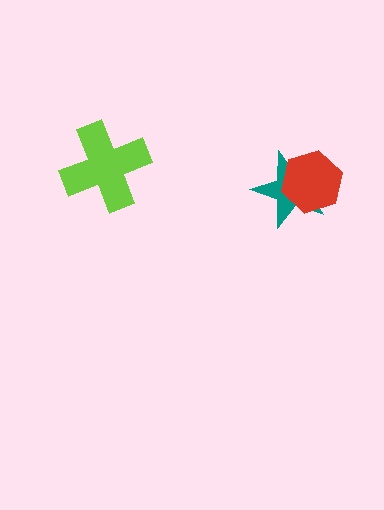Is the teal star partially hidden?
Yes, it is partially covered by another shape.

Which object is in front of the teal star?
The red hexagon is in front of the teal star.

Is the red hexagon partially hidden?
No, no other shape covers it.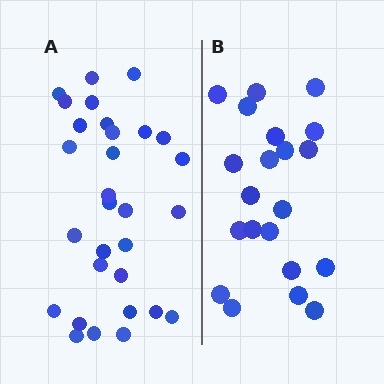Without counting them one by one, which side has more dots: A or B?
Region A (the left region) has more dots.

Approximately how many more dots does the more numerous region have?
Region A has roughly 8 or so more dots than region B.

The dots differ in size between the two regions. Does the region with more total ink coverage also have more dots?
No. Region B has more total ink coverage because its dots are larger, but region A actually contains more individual dots. Total area can be misleading — the number of items is what matters here.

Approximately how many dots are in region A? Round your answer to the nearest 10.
About 30 dots.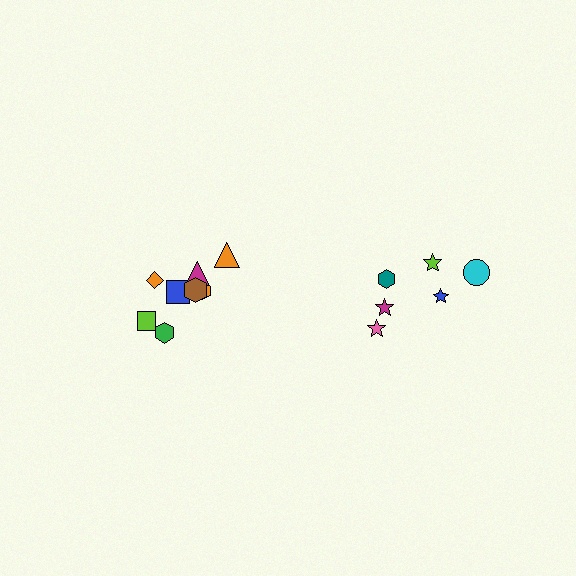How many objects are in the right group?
There are 6 objects.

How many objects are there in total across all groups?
There are 14 objects.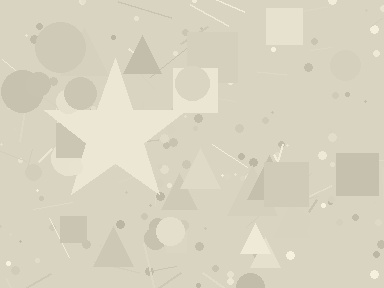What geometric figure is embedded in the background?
A star is embedded in the background.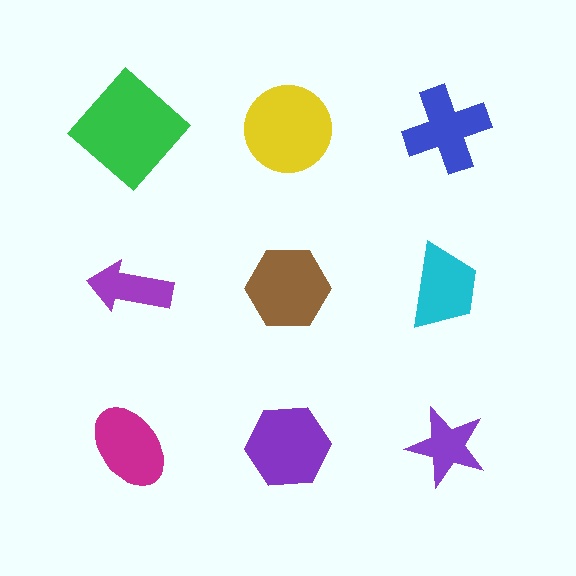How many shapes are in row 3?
3 shapes.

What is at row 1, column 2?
A yellow circle.